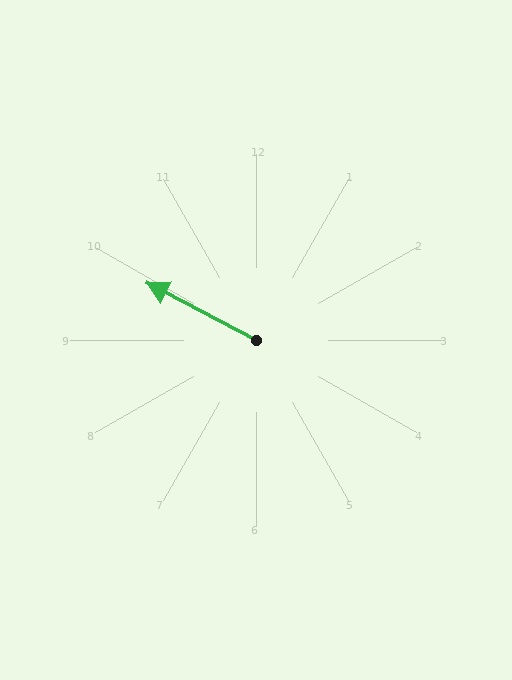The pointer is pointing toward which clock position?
Roughly 10 o'clock.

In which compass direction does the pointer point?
Northwest.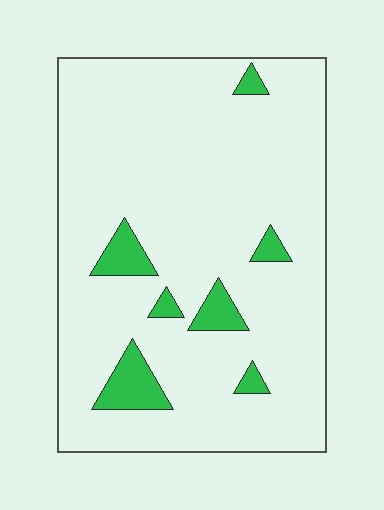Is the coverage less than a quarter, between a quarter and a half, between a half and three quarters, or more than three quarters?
Less than a quarter.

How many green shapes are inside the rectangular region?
7.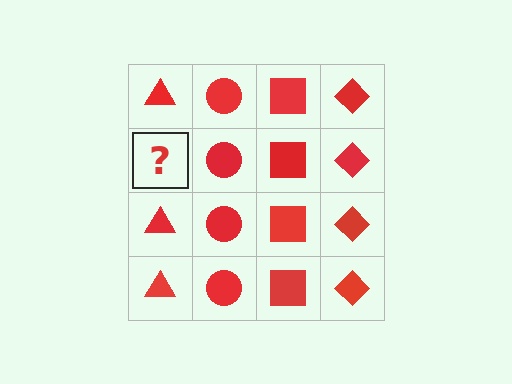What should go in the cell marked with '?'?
The missing cell should contain a red triangle.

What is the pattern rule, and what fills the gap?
The rule is that each column has a consistent shape. The gap should be filled with a red triangle.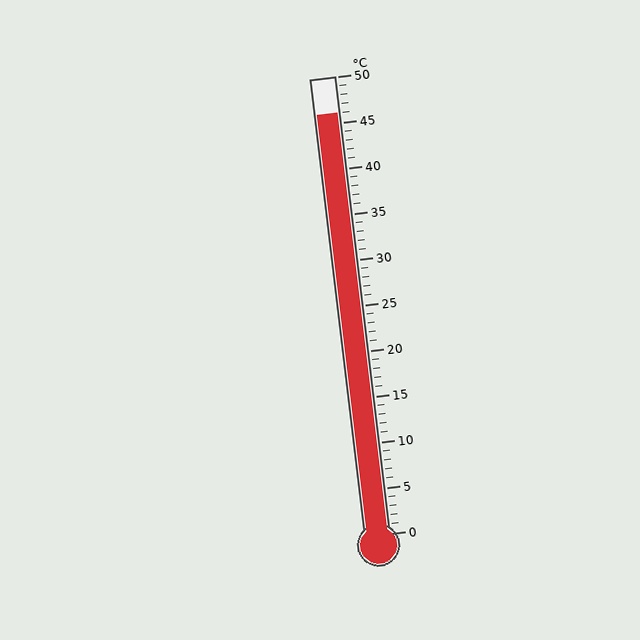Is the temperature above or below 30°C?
The temperature is above 30°C.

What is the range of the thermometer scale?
The thermometer scale ranges from 0°C to 50°C.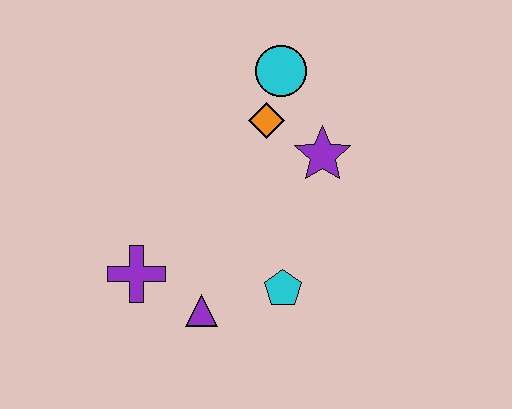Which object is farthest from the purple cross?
The cyan circle is farthest from the purple cross.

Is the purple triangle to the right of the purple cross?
Yes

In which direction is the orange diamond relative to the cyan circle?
The orange diamond is below the cyan circle.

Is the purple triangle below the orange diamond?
Yes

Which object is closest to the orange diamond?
The cyan circle is closest to the orange diamond.